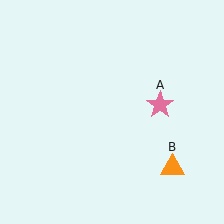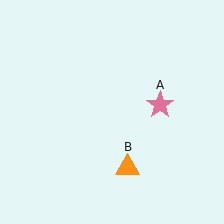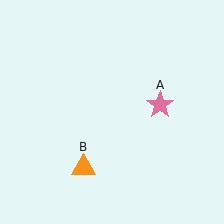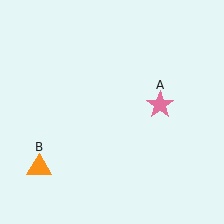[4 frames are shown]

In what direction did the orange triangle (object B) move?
The orange triangle (object B) moved left.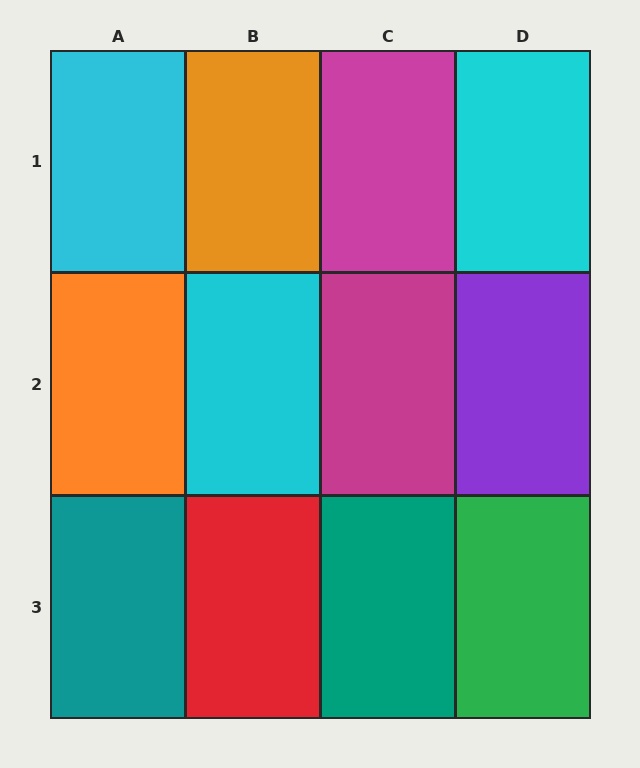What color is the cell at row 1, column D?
Cyan.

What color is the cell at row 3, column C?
Teal.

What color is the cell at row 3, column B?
Red.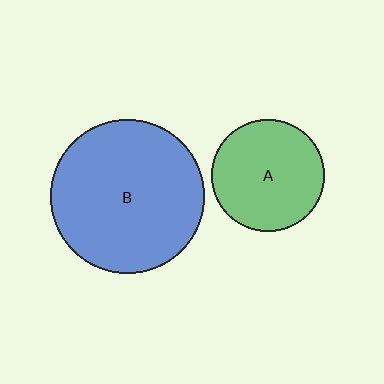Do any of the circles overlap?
No, none of the circles overlap.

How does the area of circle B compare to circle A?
Approximately 1.9 times.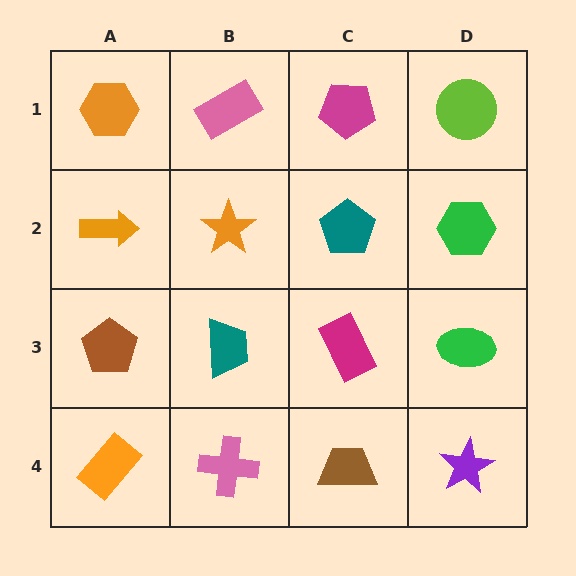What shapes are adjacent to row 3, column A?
An orange arrow (row 2, column A), an orange rectangle (row 4, column A), a teal trapezoid (row 3, column B).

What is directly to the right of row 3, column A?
A teal trapezoid.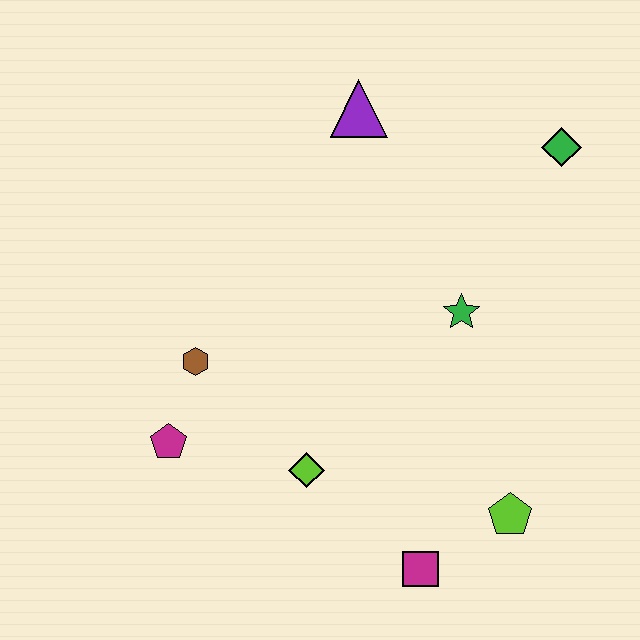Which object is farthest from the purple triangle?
The magenta square is farthest from the purple triangle.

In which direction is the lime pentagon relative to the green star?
The lime pentagon is below the green star.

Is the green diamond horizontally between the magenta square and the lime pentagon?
No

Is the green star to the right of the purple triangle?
Yes